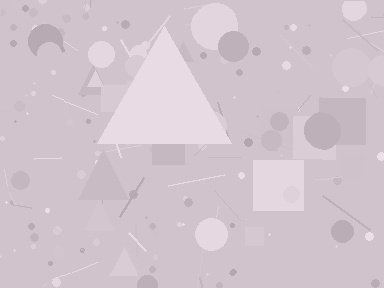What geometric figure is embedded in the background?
A triangle is embedded in the background.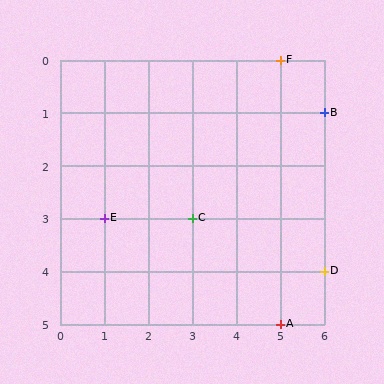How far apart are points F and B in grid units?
Points F and B are 1 column and 1 row apart (about 1.4 grid units diagonally).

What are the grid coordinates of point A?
Point A is at grid coordinates (5, 5).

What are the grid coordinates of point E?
Point E is at grid coordinates (1, 3).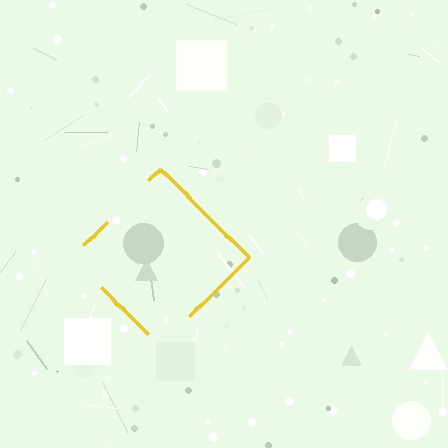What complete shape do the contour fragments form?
The contour fragments form a diamond.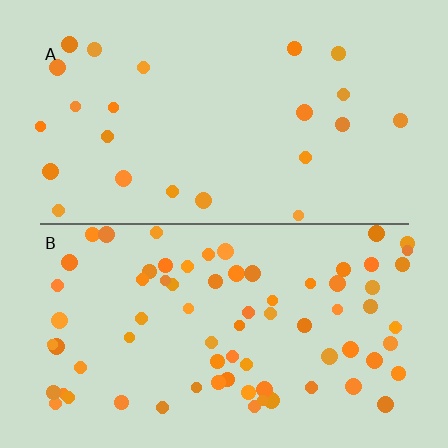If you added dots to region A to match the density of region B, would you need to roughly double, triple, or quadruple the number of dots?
Approximately triple.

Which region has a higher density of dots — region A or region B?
B (the bottom).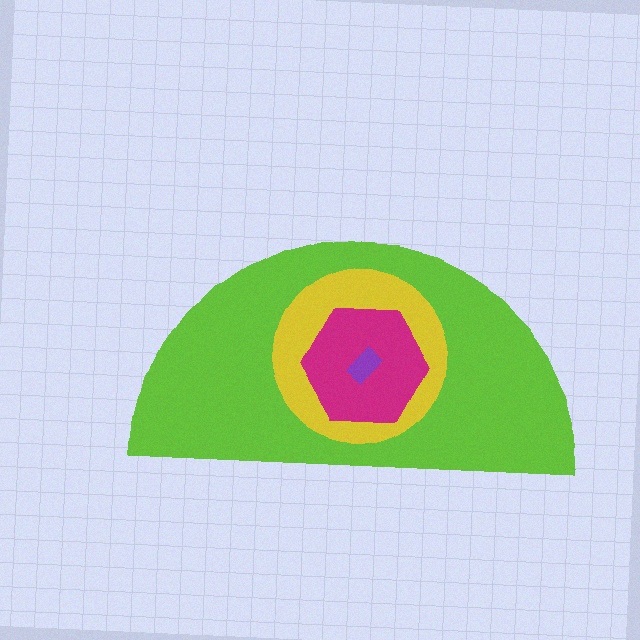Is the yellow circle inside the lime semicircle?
Yes.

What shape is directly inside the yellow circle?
The magenta hexagon.